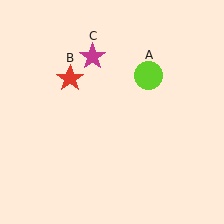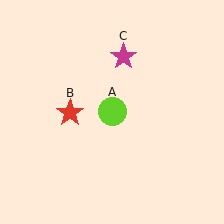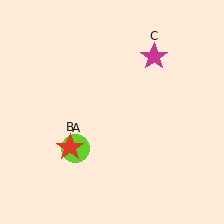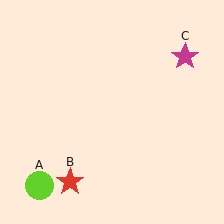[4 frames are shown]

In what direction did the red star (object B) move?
The red star (object B) moved down.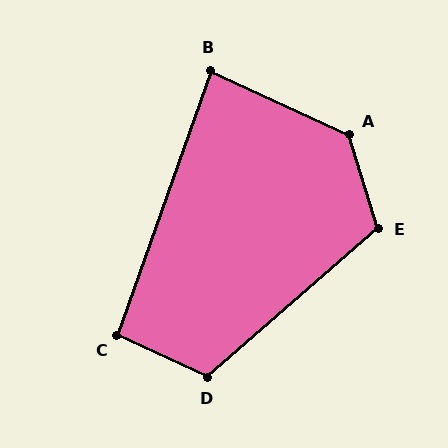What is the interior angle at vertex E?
Approximately 114 degrees (obtuse).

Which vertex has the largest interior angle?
A, at approximately 131 degrees.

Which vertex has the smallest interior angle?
B, at approximately 85 degrees.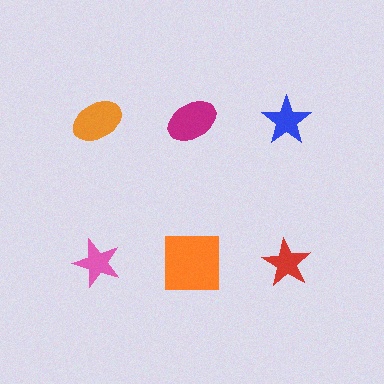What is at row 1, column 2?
A magenta ellipse.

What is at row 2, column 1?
A pink star.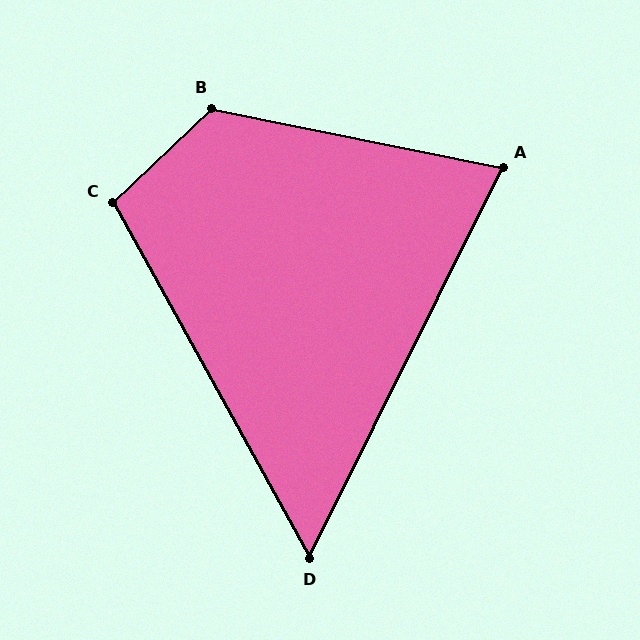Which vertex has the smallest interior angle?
D, at approximately 55 degrees.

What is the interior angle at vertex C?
Approximately 105 degrees (obtuse).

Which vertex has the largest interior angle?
B, at approximately 125 degrees.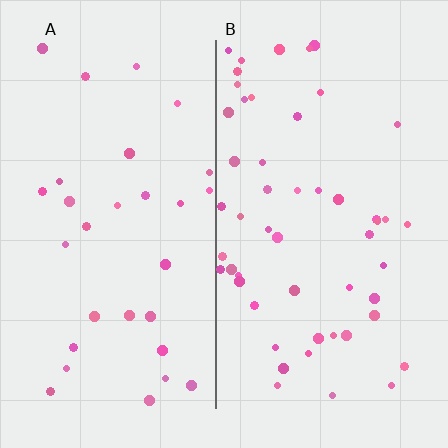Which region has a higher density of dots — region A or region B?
B (the right).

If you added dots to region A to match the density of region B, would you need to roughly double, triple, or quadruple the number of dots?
Approximately double.